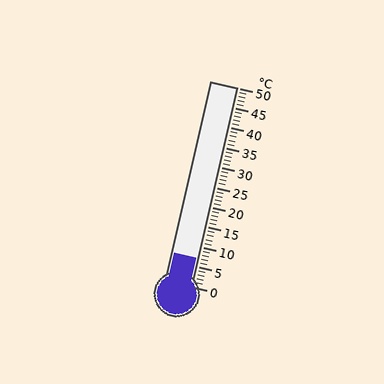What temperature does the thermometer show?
The thermometer shows approximately 7°C.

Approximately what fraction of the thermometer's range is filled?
The thermometer is filled to approximately 15% of its range.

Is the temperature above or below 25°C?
The temperature is below 25°C.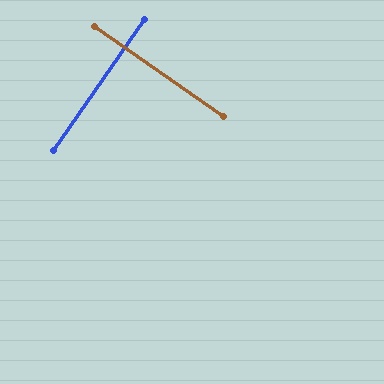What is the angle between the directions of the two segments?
Approximately 90 degrees.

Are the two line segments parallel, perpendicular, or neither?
Perpendicular — they meet at approximately 90°.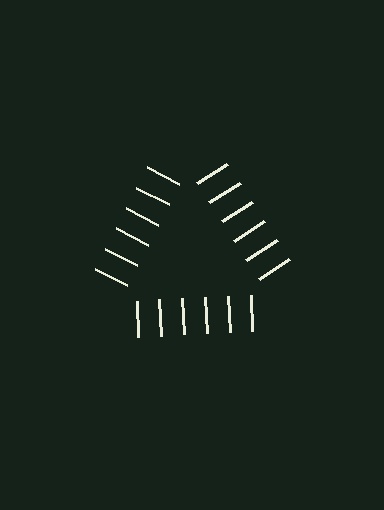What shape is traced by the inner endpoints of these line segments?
An illusory triangle — the line segments terminate on its edges but no continuous stroke is drawn.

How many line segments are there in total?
18 — 6 along each of the 3 edges.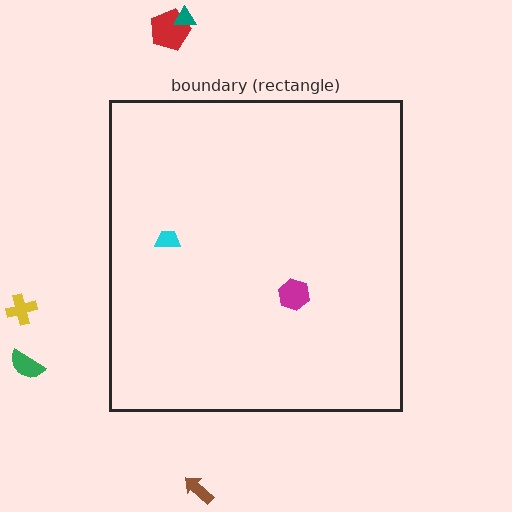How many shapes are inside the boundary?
2 inside, 5 outside.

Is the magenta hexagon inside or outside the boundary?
Inside.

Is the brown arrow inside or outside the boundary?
Outside.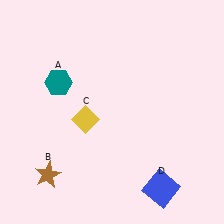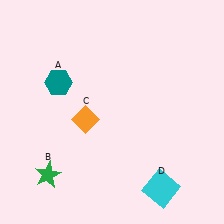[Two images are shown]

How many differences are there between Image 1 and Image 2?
There are 3 differences between the two images.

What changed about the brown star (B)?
In Image 1, B is brown. In Image 2, it changed to green.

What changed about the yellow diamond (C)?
In Image 1, C is yellow. In Image 2, it changed to orange.